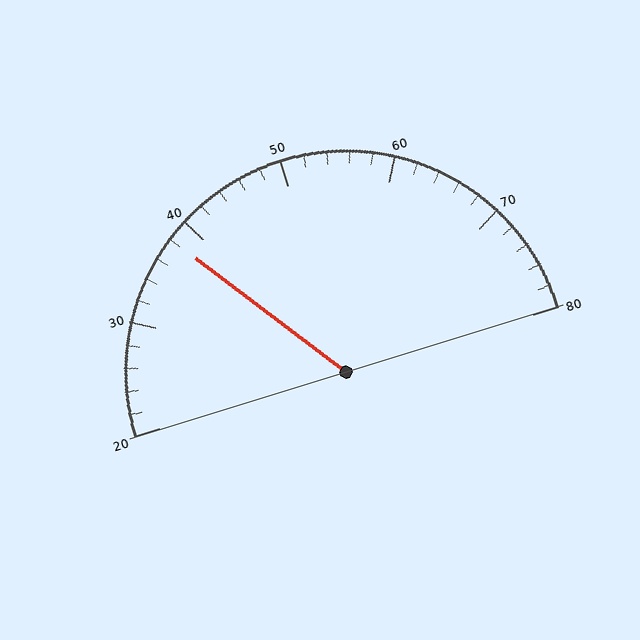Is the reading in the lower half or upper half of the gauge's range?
The reading is in the lower half of the range (20 to 80).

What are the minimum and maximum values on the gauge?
The gauge ranges from 20 to 80.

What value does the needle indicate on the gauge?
The needle indicates approximately 38.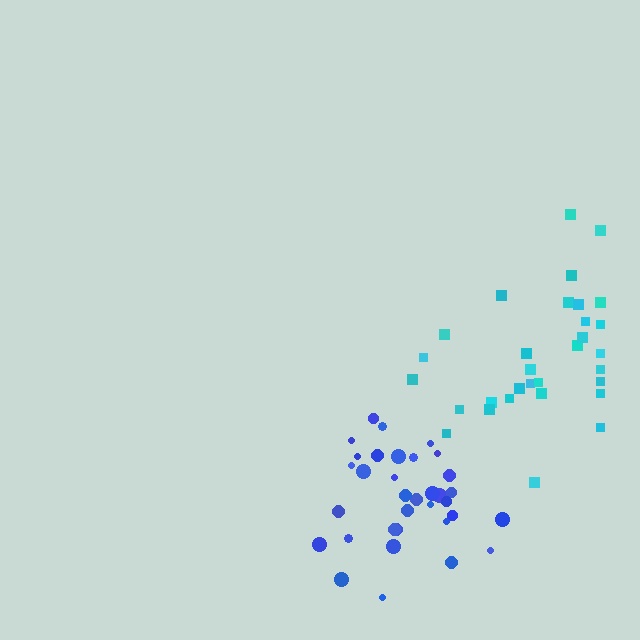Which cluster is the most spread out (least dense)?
Cyan.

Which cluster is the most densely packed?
Blue.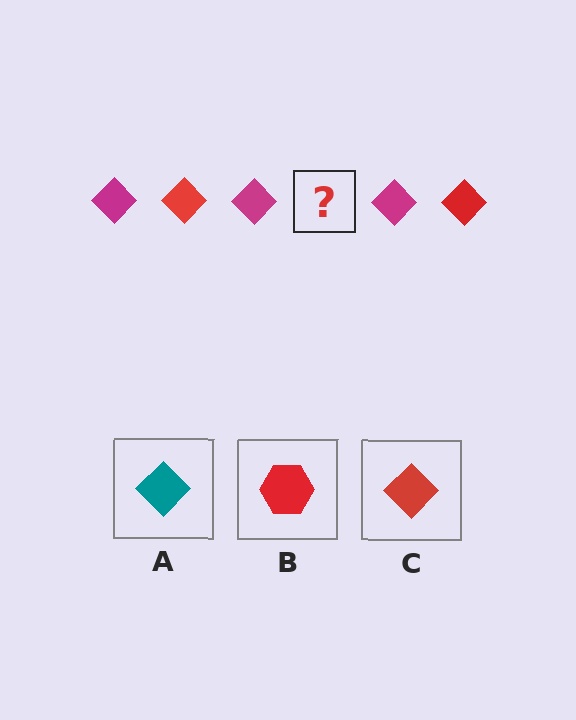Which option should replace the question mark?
Option C.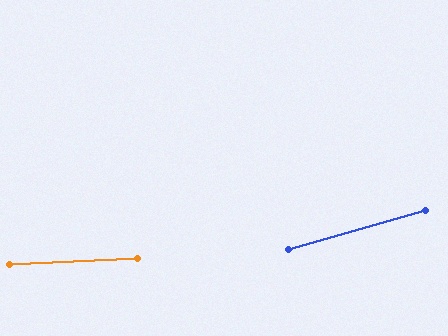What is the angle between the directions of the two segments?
Approximately 13 degrees.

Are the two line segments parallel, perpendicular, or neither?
Neither parallel nor perpendicular — they differ by about 13°.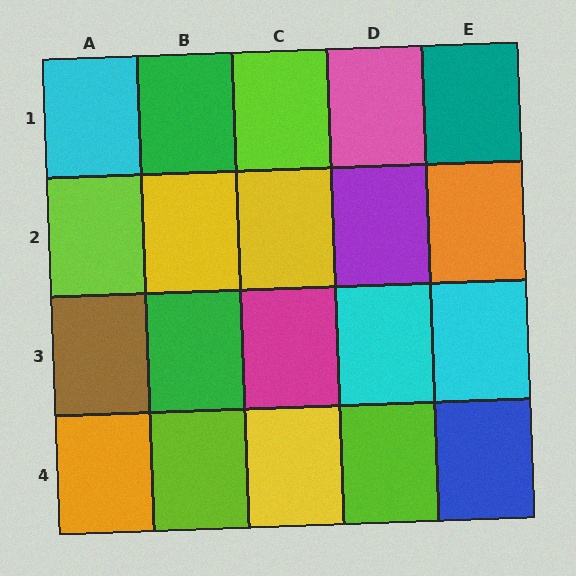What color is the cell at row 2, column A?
Lime.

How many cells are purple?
1 cell is purple.